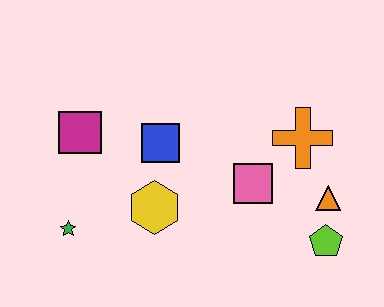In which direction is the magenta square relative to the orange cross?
The magenta square is to the left of the orange cross.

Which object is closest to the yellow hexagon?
The blue square is closest to the yellow hexagon.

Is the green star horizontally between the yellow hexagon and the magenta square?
No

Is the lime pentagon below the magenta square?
Yes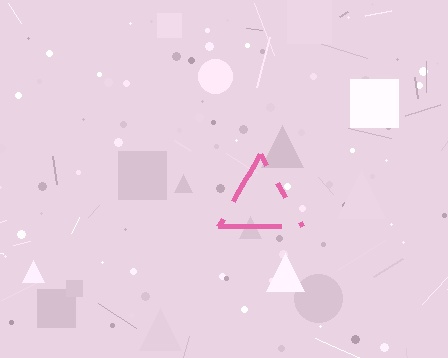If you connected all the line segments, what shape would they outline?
They would outline a triangle.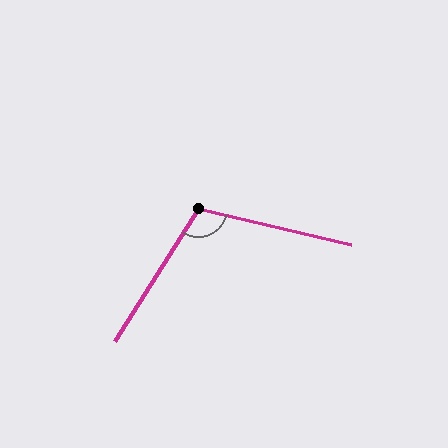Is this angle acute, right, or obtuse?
It is obtuse.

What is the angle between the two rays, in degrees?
Approximately 109 degrees.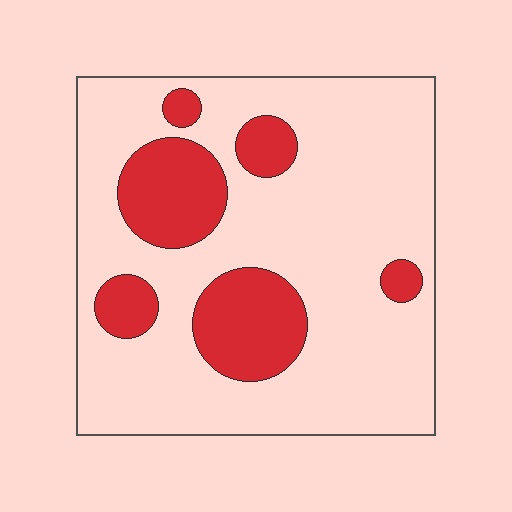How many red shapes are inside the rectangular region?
6.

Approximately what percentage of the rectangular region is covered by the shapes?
Approximately 25%.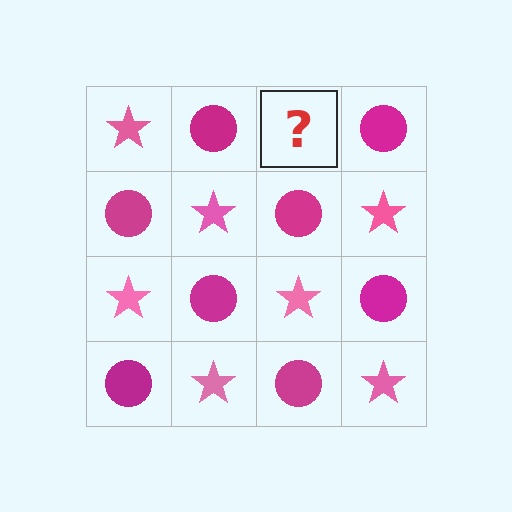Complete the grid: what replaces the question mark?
The question mark should be replaced with a pink star.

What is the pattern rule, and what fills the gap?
The rule is that it alternates pink star and magenta circle in a checkerboard pattern. The gap should be filled with a pink star.